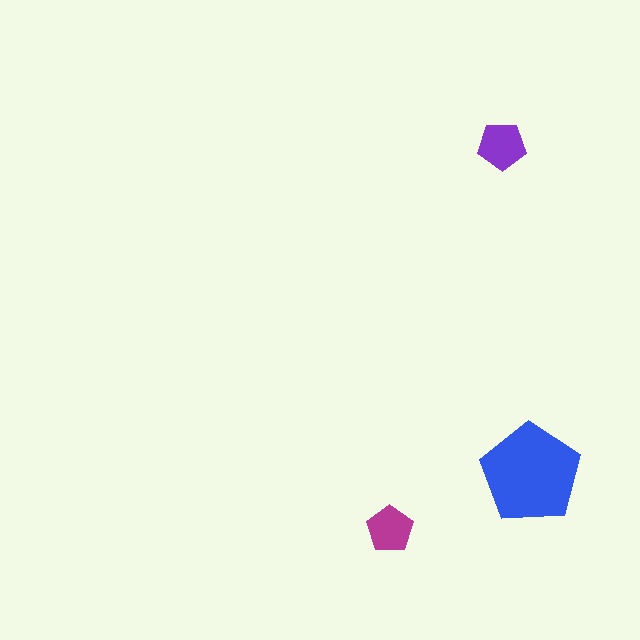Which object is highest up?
The purple pentagon is topmost.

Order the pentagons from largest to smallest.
the blue one, the purple one, the magenta one.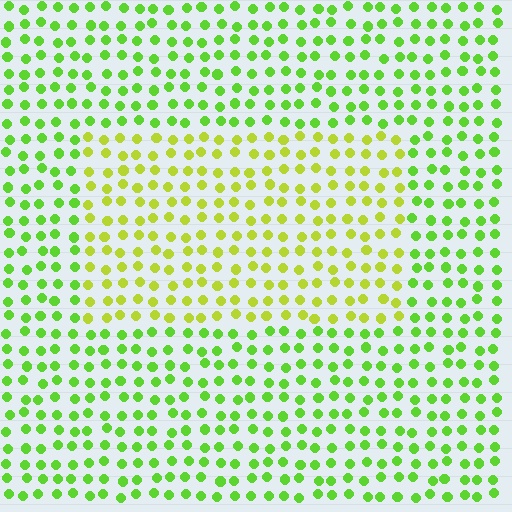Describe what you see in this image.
The image is filled with small lime elements in a uniform arrangement. A rectangle-shaped region is visible where the elements are tinted to a slightly different hue, forming a subtle color boundary.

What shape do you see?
I see a rectangle.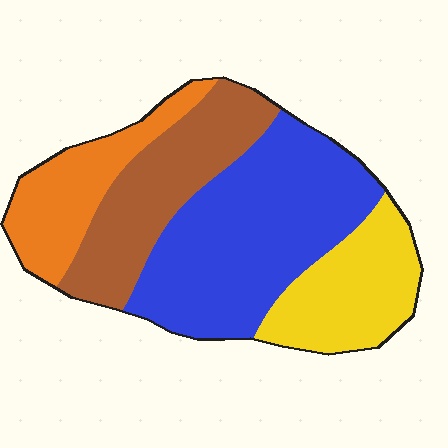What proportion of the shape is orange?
Orange covers roughly 15% of the shape.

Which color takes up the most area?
Blue, at roughly 40%.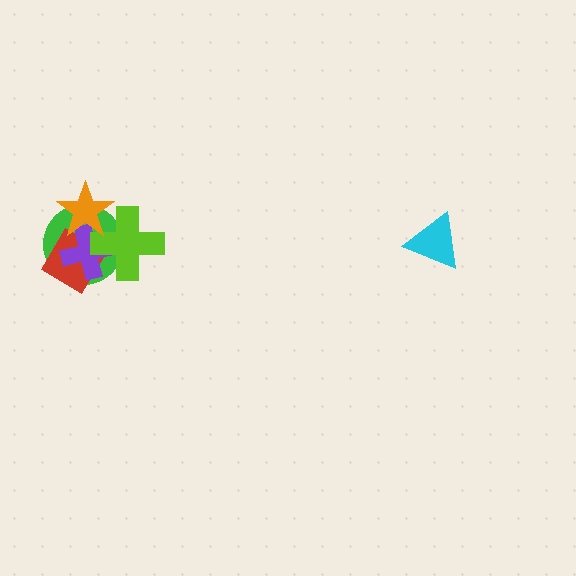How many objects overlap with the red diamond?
4 objects overlap with the red diamond.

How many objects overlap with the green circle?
4 objects overlap with the green circle.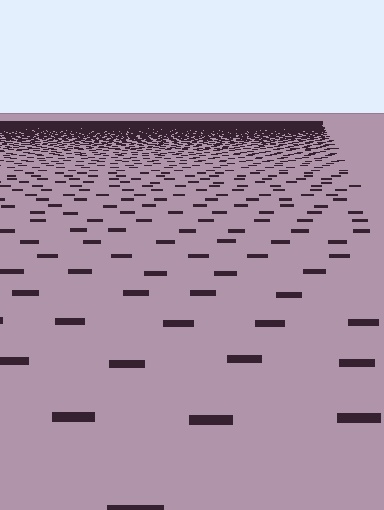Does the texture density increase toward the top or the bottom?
Density increases toward the top.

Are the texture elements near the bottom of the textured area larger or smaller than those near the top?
Larger. Near the bottom, elements are closer to the viewer and appear at a bigger on-screen size.